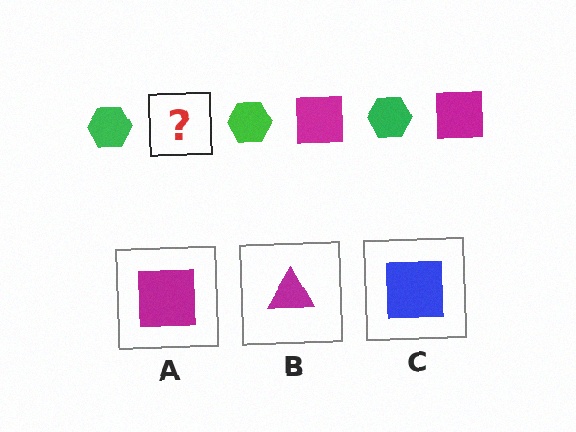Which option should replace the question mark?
Option A.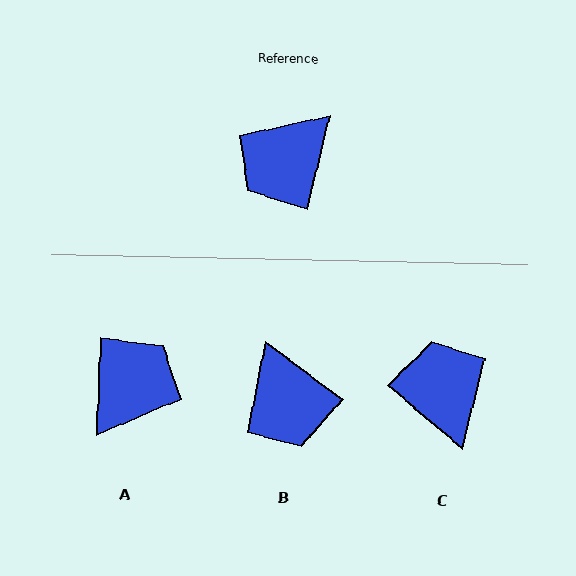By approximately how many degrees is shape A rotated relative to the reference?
Approximately 169 degrees clockwise.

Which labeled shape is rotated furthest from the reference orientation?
A, about 169 degrees away.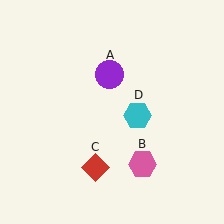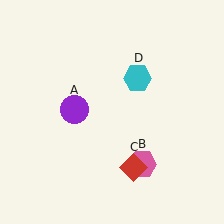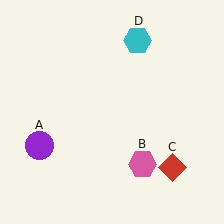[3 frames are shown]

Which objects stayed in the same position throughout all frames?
Pink hexagon (object B) remained stationary.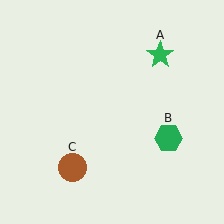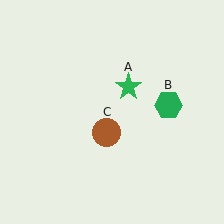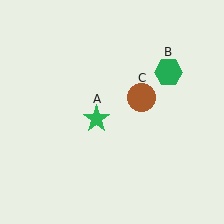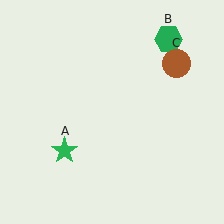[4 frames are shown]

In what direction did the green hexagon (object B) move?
The green hexagon (object B) moved up.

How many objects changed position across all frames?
3 objects changed position: green star (object A), green hexagon (object B), brown circle (object C).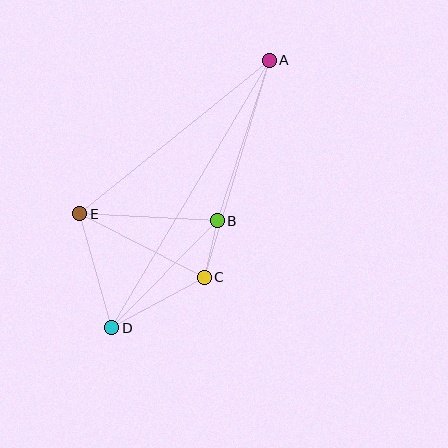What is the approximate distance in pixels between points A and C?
The distance between A and C is approximately 227 pixels.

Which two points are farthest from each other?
Points A and D are farthest from each other.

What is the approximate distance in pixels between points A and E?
The distance between A and E is approximately 244 pixels.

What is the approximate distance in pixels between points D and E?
The distance between D and E is approximately 118 pixels.